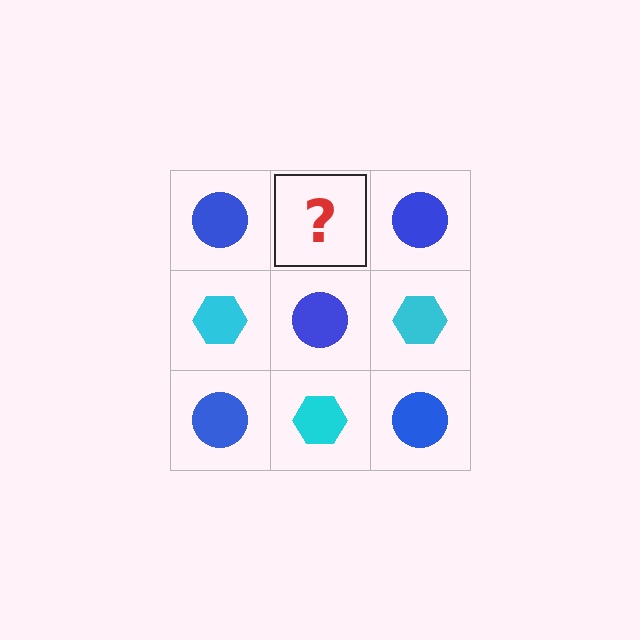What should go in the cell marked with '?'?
The missing cell should contain a cyan hexagon.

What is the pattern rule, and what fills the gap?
The rule is that it alternates blue circle and cyan hexagon in a checkerboard pattern. The gap should be filled with a cyan hexagon.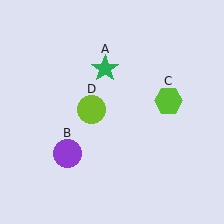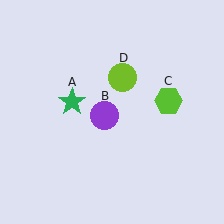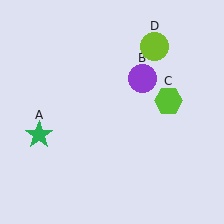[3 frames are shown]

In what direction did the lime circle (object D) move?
The lime circle (object D) moved up and to the right.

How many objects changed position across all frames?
3 objects changed position: green star (object A), purple circle (object B), lime circle (object D).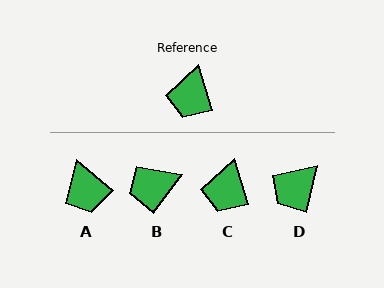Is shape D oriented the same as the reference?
No, it is off by about 30 degrees.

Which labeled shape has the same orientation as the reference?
C.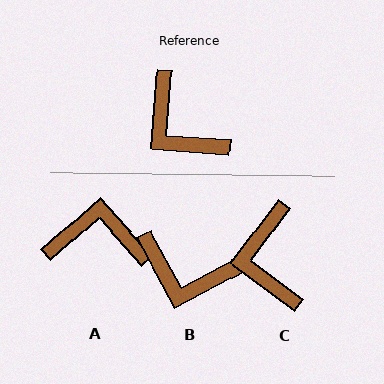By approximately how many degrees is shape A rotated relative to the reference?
Approximately 134 degrees clockwise.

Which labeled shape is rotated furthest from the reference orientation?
A, about 134 degrees away.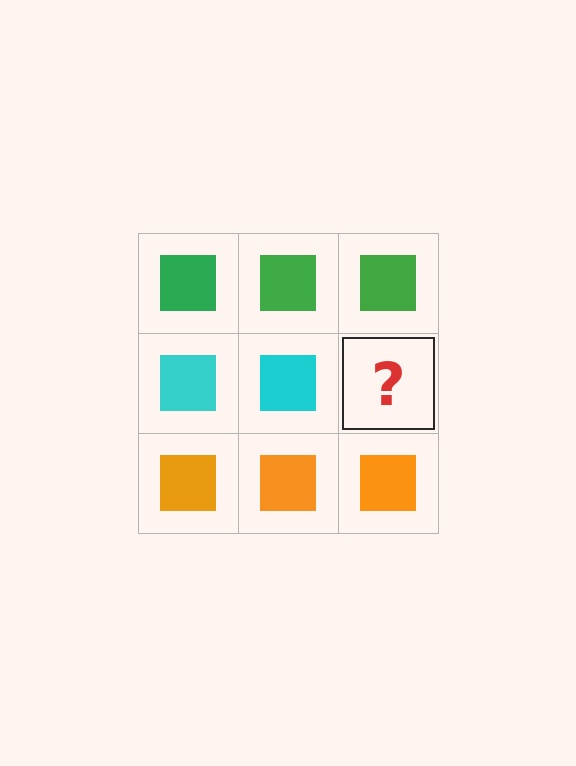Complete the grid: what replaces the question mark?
The question mark should be replaced with a cyan square.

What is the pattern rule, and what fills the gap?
The rule is that each row has a consistent color. The gap should be filled with a cyan square.